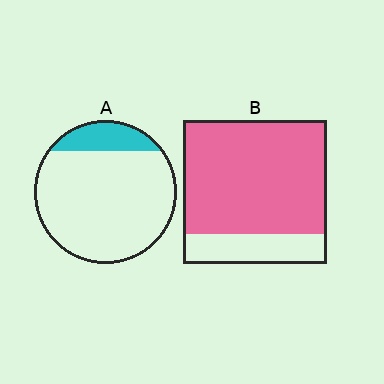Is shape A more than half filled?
No.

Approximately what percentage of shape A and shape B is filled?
A is approximately 15% and B is approximately 80%.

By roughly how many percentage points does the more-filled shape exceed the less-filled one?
By roughly 65 percentage points (B over A).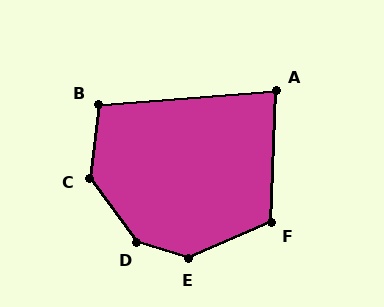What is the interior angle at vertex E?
Approximately 140 degrees (obtuse).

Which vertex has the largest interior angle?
D, at approximately 143 degrees.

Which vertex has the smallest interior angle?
A, at approximately 83 degrees.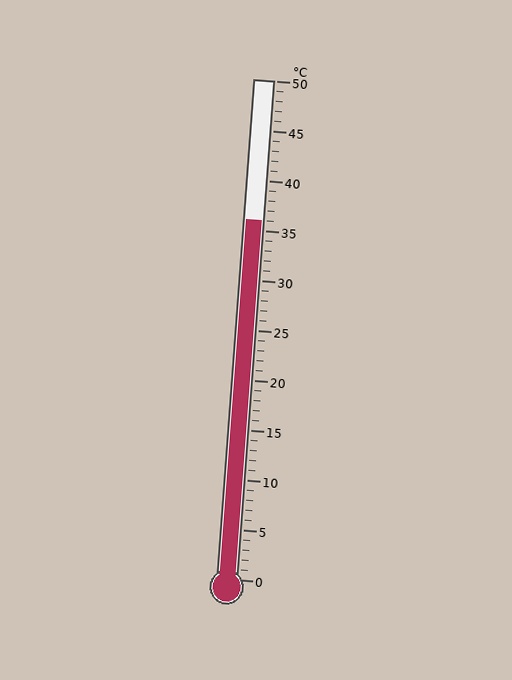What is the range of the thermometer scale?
The thermometer scale ranges from 0°C to 50°C.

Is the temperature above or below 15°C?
The temperature is above 15°C.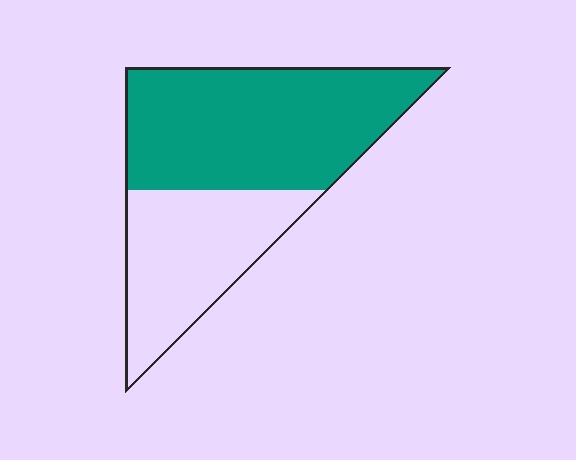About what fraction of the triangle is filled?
About three fifths (3/5).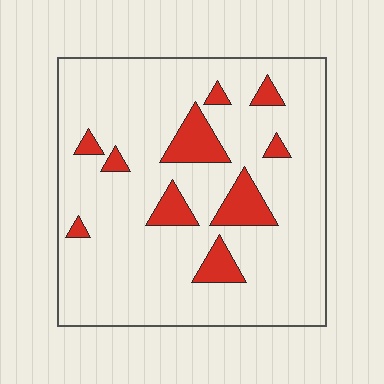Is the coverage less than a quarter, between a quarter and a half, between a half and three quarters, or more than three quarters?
Less than a quarter.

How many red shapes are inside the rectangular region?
10.